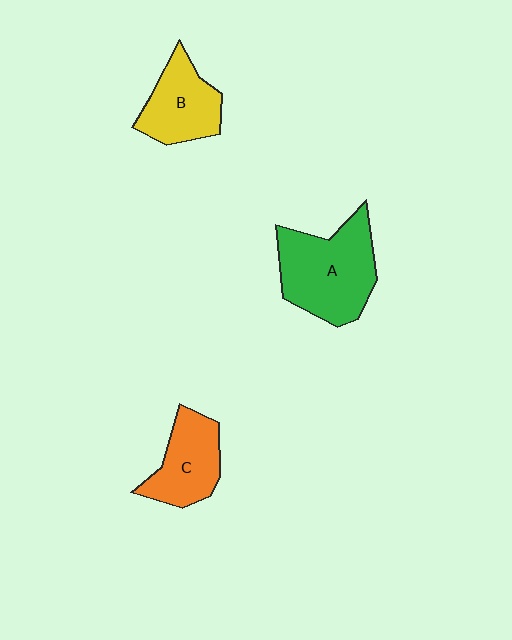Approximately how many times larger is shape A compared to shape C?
Approximately 1.6 times.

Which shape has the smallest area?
Shape C (orange).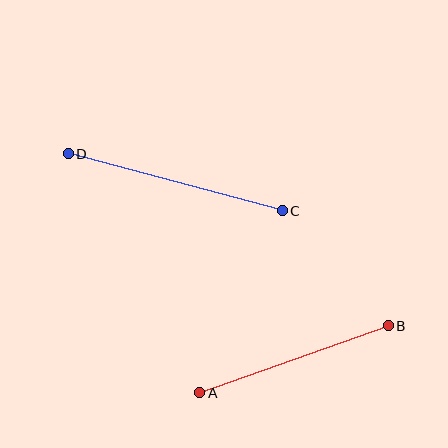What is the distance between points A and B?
The distance is approximately 200 pixels.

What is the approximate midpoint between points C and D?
The midpoint is at approximately (175, 182) pixels.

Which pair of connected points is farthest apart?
Points C and D are farthest apart.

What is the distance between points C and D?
The distance is approximately 221 pixels.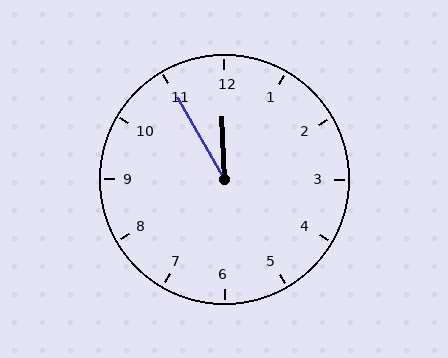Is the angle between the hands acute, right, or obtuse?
It is acute.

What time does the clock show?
11:55.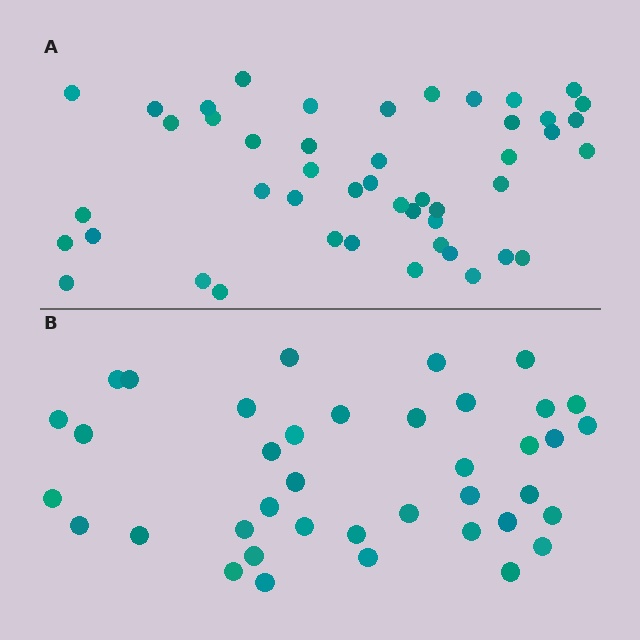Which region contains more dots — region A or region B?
Region A (the top region) has more dots.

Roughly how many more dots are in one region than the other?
Region A has roughly 8 or so more dots than region B.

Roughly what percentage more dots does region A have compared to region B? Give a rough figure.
About 20% more.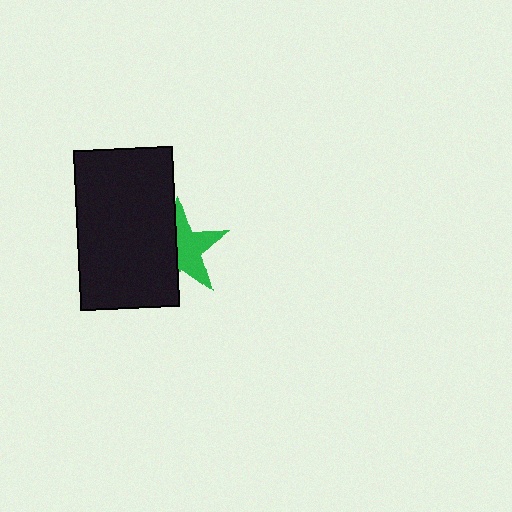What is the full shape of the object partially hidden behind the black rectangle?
The partially hidden object is a green star.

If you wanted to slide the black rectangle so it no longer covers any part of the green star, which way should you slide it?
Slide it left — that is the most direct way to separate the two shapes.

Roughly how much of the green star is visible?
About half of it is visible (roughly 56%).